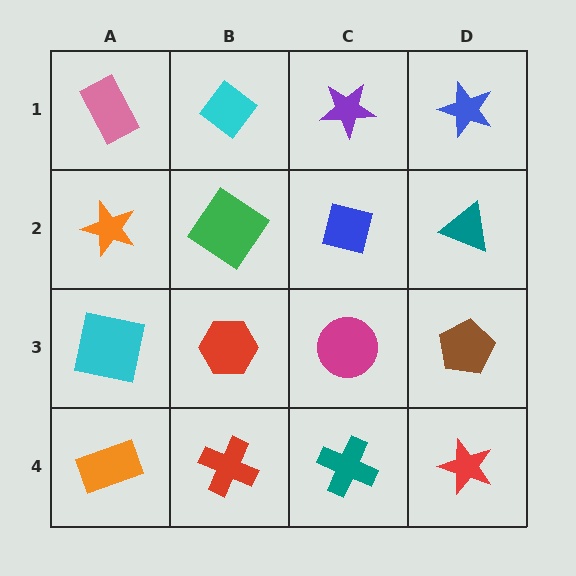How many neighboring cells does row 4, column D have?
2.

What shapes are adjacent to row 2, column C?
A purple star (row 1, column C), a magenta circle (row 3, column C), a green diamond (row 2, column B), a teal triangle (row 2, column D).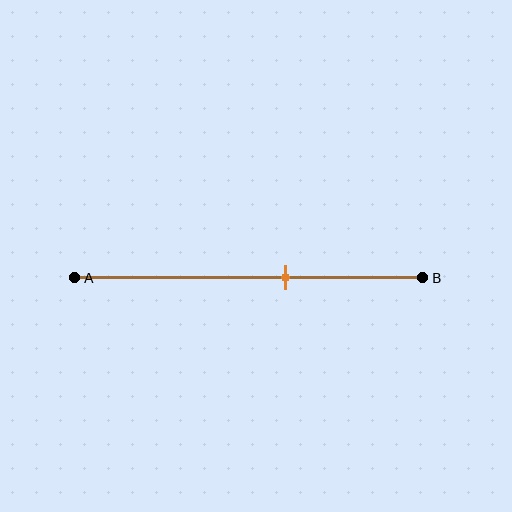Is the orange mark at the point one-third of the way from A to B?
No, the mark is at about 60% from A, not at the 33% one-third point.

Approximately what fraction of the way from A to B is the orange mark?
The orange mark is approximately 60% of the way from A to B.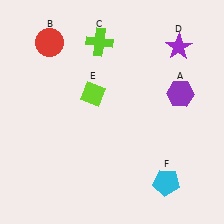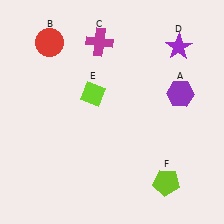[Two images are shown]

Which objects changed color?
C changed from lime to magenta. F changed from cyan to lime.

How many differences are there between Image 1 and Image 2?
There are 2 differences between the two images.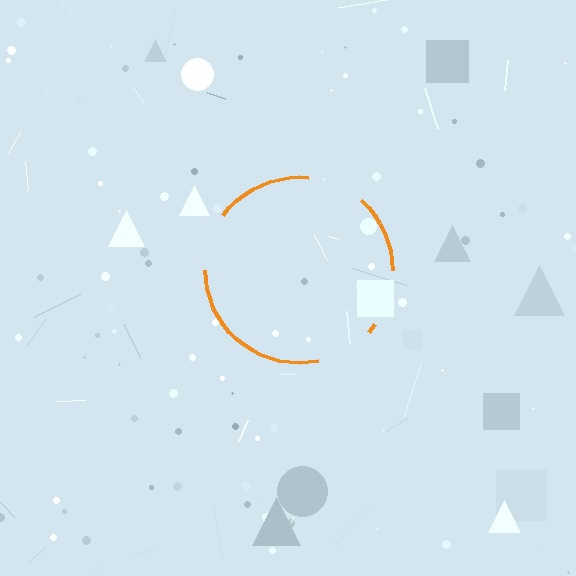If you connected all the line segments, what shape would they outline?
They would outline a circle.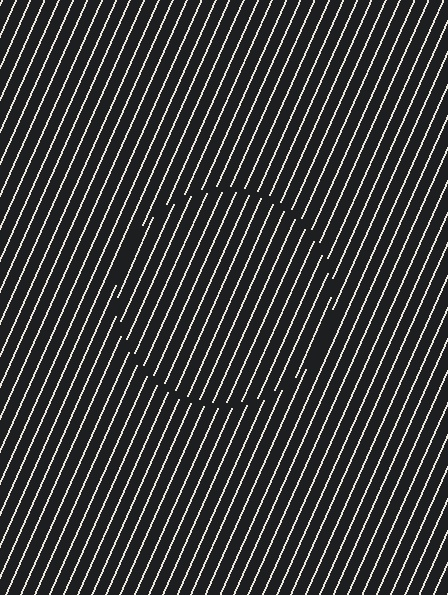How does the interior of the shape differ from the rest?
The interior of the shape contains the same grating, shifted by half a period — the contour is defined by the phase discontinuity where line-ends from the inner and outer gratings abut.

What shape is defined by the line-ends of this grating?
An illusory circle. The interior of the shape contains the same grating, shifted by half a period — the contour is defined by the phase discontinuity where line-ends from the inner and outer gratings abut.